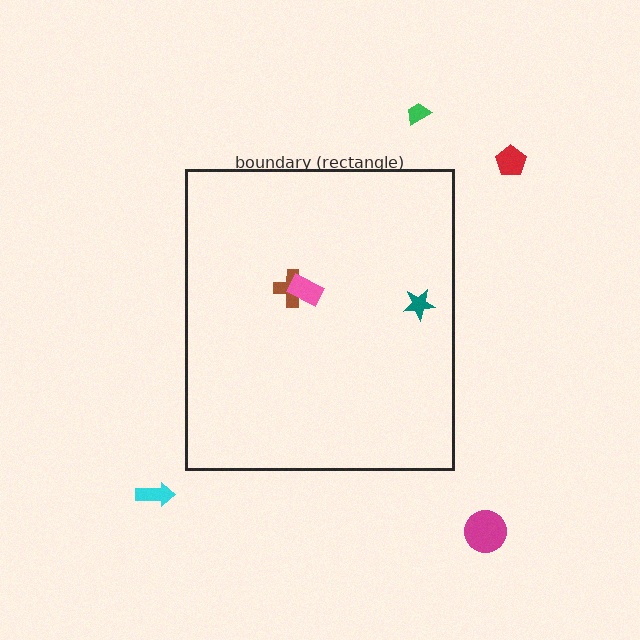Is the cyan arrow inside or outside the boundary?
Outside.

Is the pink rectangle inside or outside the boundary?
Inside.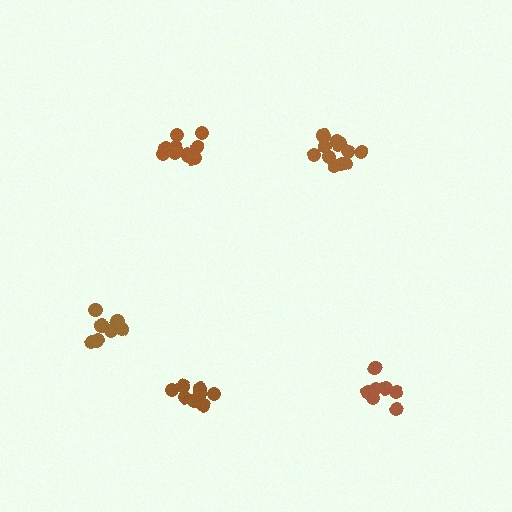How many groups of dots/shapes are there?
There are 5 groups.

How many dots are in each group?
Group 1: 8 dots, Group 2: 12 dots, Group 3: 9 dots, Group 4: 12 dots, Group 5: 7 dots (48 total).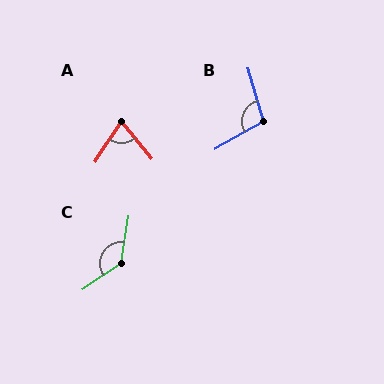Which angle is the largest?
C, at approximately 133 degrees.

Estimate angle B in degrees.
Approximately 104 degrees.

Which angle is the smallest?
A, at approximately 72 degrees.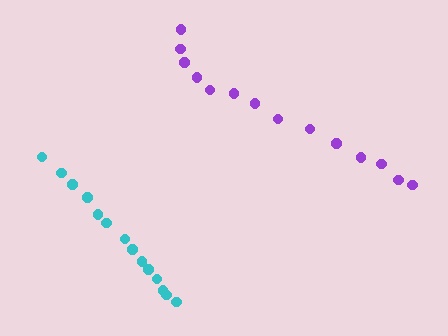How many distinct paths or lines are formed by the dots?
There are 2 distinct paths.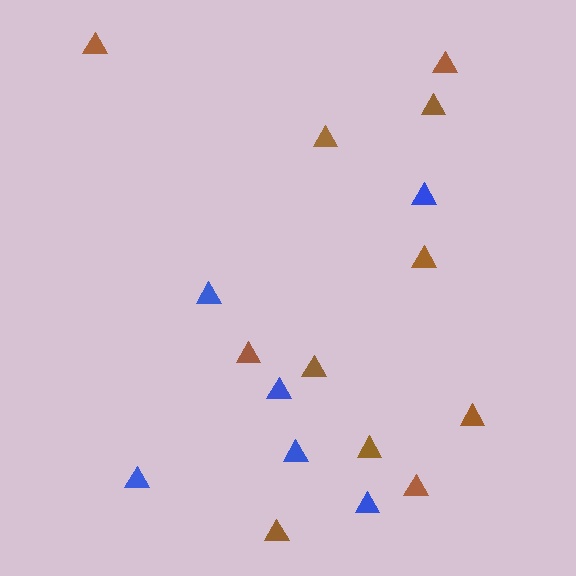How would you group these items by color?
There are 2 groups: one group of brown triangles (11) and one group of blue triangles (6).